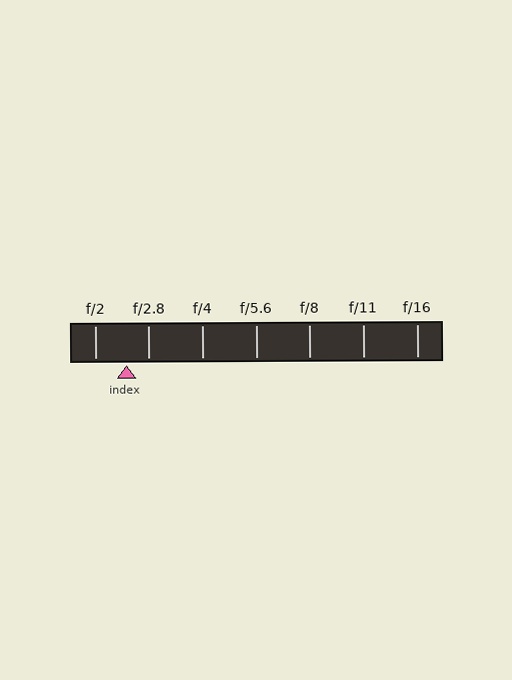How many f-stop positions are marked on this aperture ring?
There are 7 f-stop positions marked.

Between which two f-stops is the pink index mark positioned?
The index mark is between f/2 and f/2.8.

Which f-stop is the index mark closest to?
The index mark is closest to f/2.8.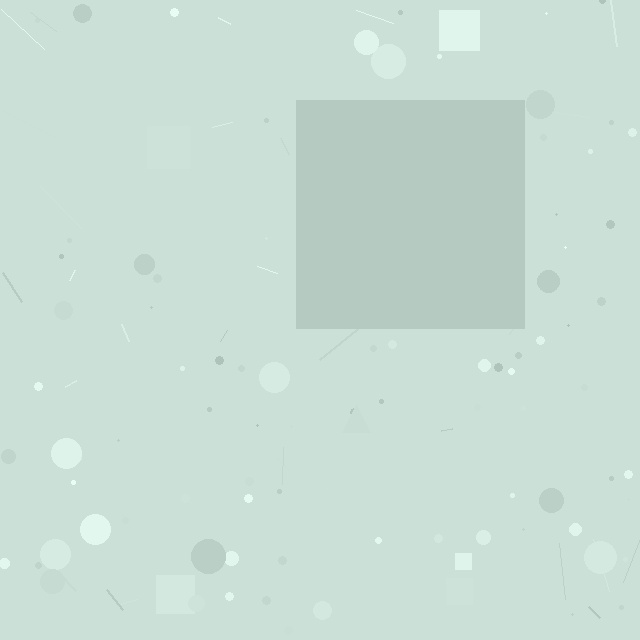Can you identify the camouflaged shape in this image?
The camouflaged shape is a square.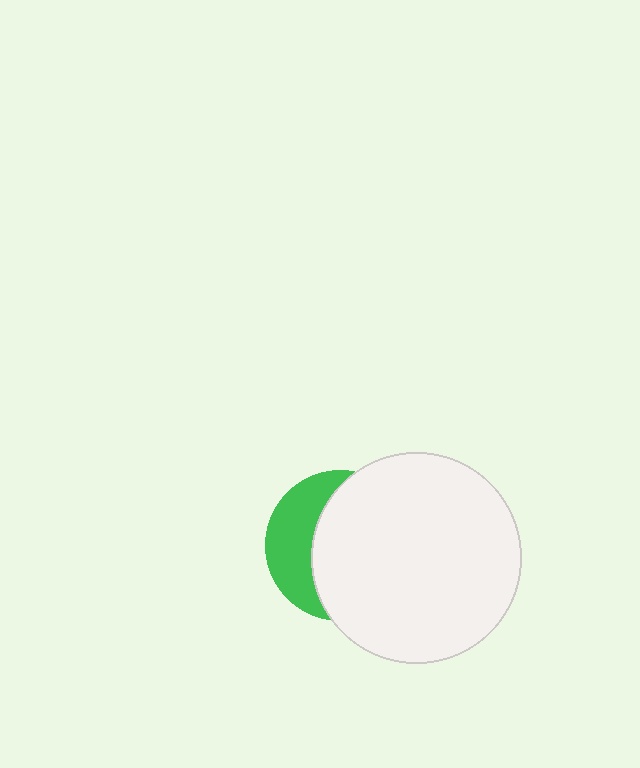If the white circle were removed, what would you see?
You would see the complete green circle.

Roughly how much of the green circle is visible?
A small part of it is visible (roughly 34%).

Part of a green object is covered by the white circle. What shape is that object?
It is a circle.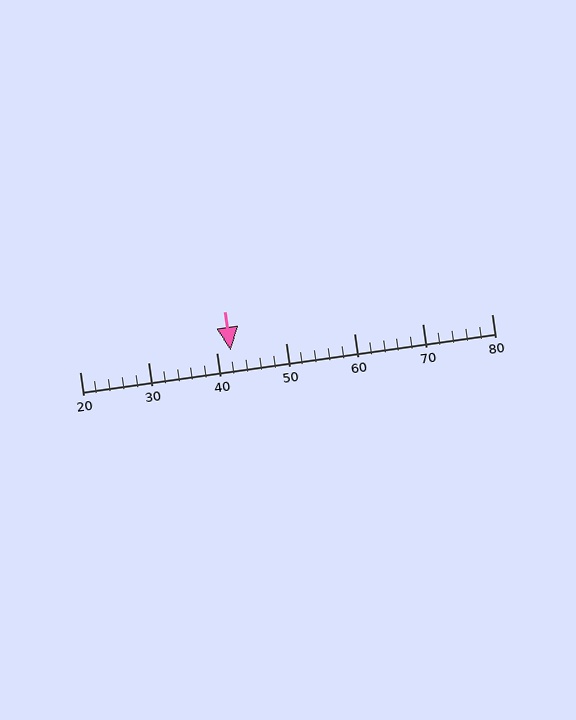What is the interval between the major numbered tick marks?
The major tick marks are spaced 10 units apart.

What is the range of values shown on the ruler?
The ruler shows values from 20 to 80.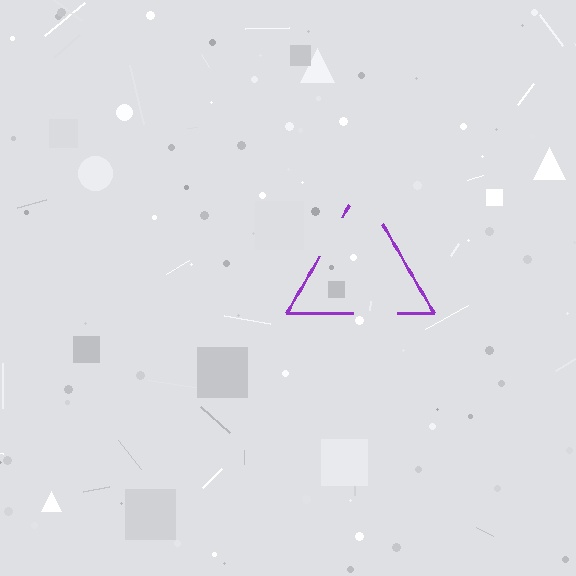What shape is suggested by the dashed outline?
The dashed outline suggests a triangle.